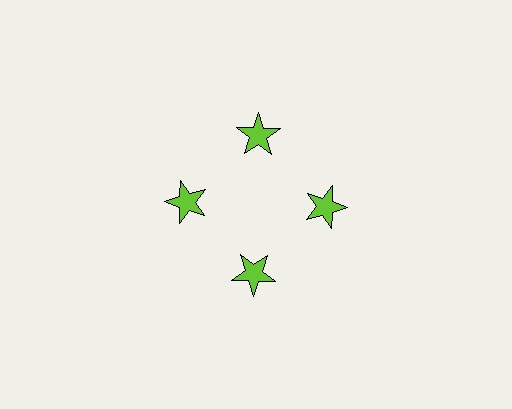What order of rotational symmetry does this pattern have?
This pattern has 4-fold rotational symmetry.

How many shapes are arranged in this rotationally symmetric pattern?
There are 4 shapes, arranged in 4 groups of 1.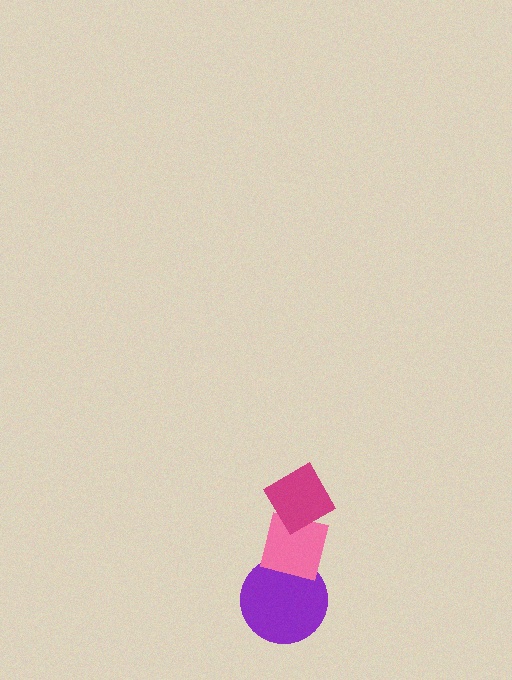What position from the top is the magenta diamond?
The magenta diamond is 1st from the top.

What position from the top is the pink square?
The pink square is 2nd from the top.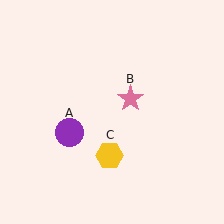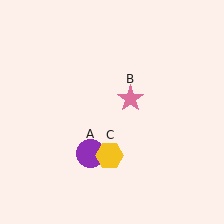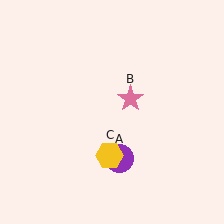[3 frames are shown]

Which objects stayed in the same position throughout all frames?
Pink star (object B) and yellow hexagon (object C) remained stationary.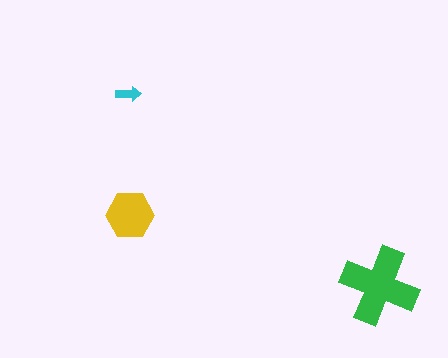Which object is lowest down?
The green cross is bottommost.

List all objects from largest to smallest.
The green cross, the yellow hexagon, the cyan arrow.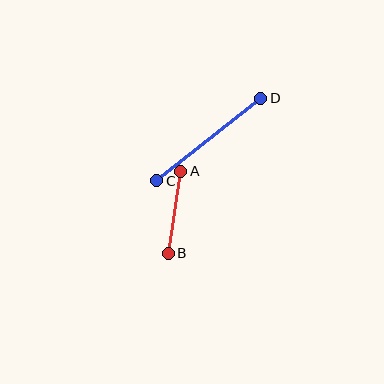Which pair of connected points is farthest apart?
Points C and D are farthest apart.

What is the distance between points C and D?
The distance is approximately 133 pixels.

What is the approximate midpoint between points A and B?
The midpoint is at approximately (174, 212) pixels.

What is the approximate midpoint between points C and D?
The midpoint is at approximately (209, 140) pixels.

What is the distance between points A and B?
The distance is approximately 83 pixels.